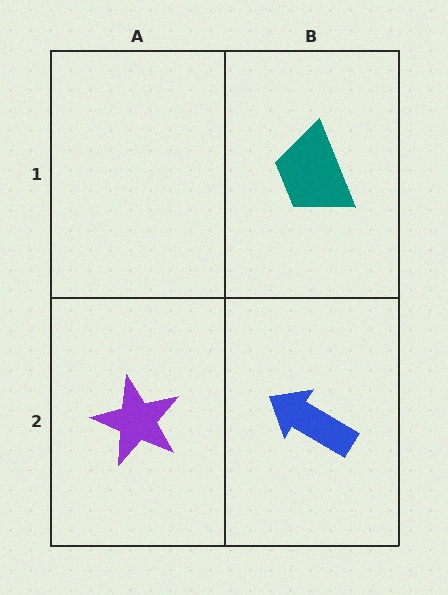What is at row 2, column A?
A purple star.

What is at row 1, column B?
A teal trapezoid.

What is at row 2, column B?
A blue arrow.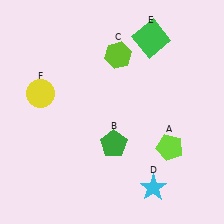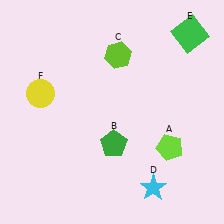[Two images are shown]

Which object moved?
The green square (E) moved right.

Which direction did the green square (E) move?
The green square (E) moved right.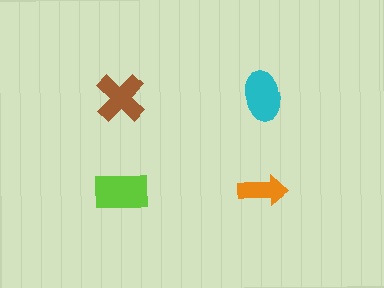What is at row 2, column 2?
An orange arrow.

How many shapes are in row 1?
2 shapes.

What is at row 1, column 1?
A brown cross.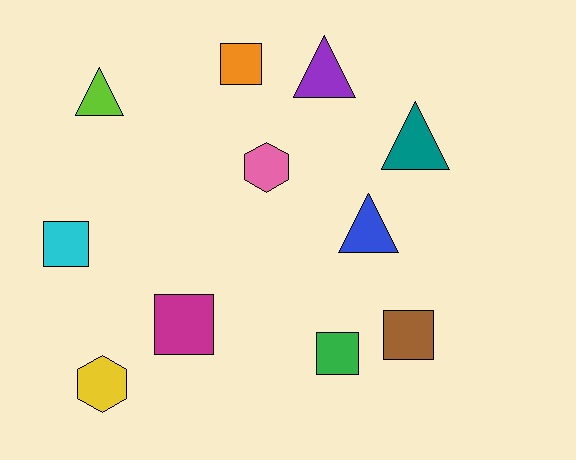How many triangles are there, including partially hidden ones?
There are 4 triangles.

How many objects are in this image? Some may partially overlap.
There are 11 objects.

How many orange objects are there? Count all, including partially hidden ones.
There is 1 orange object.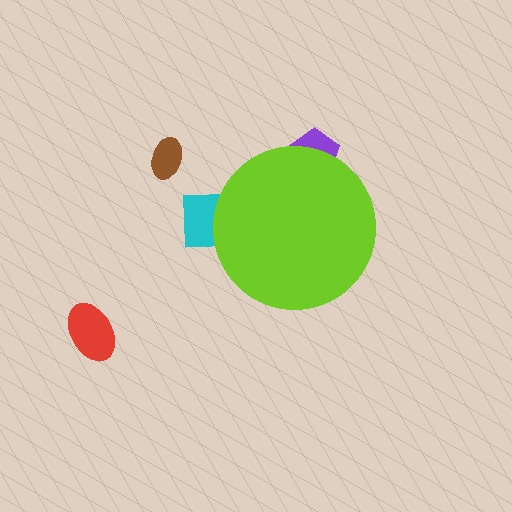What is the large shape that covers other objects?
A lime circle.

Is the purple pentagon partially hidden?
Yes, the purple pentagon is partially hidden behind the lime circle.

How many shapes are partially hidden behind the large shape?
2 shapes are partially hidden.